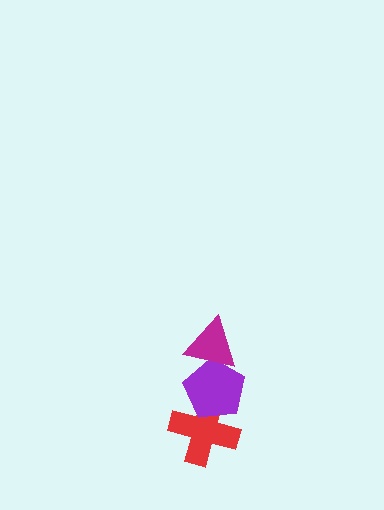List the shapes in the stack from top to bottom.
From top to bottom: the magenta triangle, the purple pentagon, the red cross.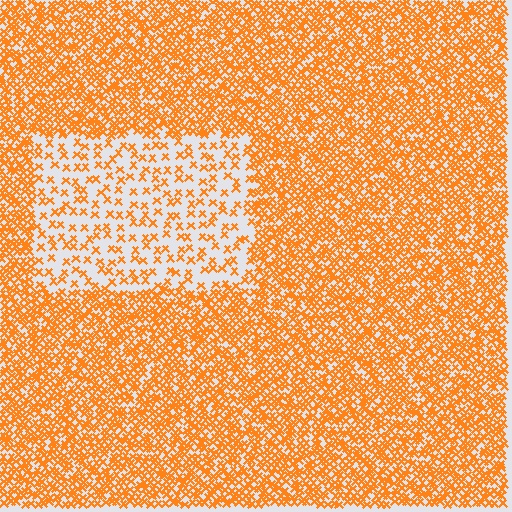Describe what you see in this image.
The image contains small orange elements arranged at two different densities. A rectangle-shaped region is visible where the elements are less densely packed than the surrounding area.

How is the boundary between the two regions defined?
The boundary is defined by a change in element density (approximately 2.9x ratio). All elements are the same color, size, and shape.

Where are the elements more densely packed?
The elements are more densely packed outside the rectangle boundary.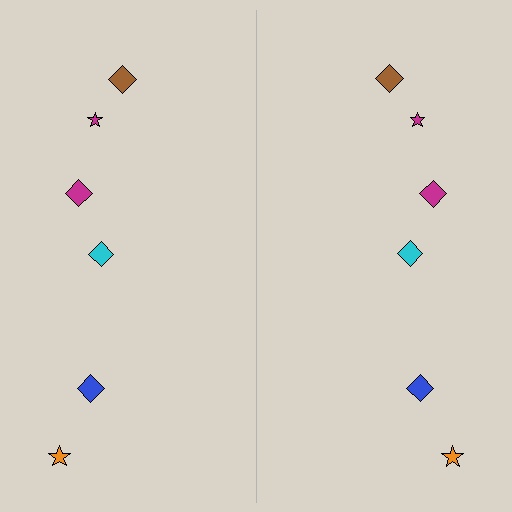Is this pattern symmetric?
Yes, this pattern has bilateral (reflection) symmetry.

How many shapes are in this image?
There are 12 shapes in this image.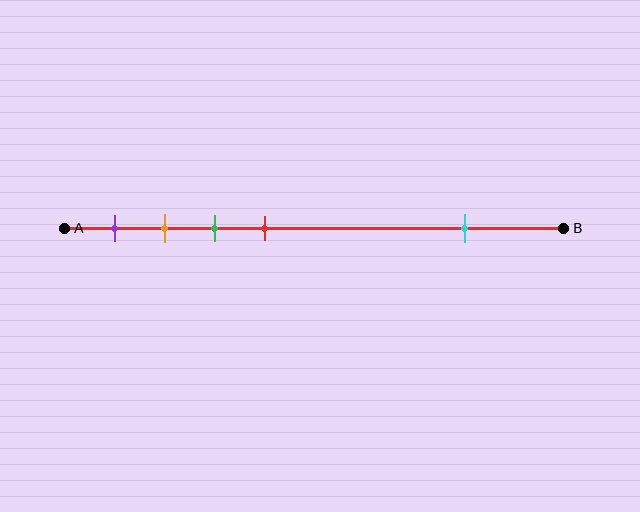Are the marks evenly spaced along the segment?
No, the marks are not evenly spaced.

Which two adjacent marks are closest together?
The orange and green marks are the closest adjacent pair.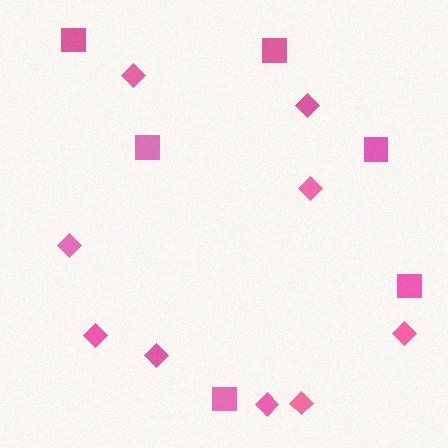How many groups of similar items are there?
There are 2 groups: one group of diamonds (9) and one group of squares (6).